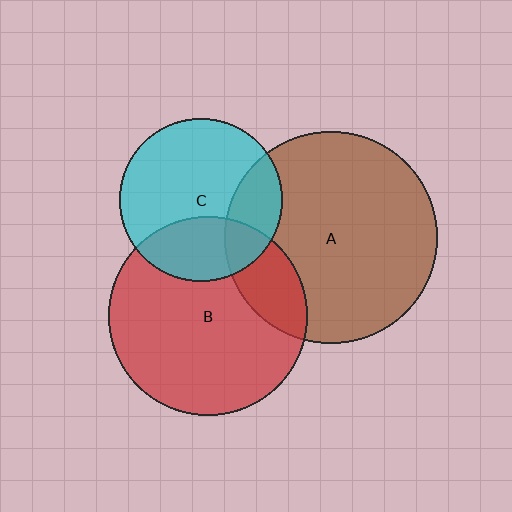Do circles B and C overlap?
Yes.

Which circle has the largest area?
Circle A (brown).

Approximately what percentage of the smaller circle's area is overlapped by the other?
Approximately 30%.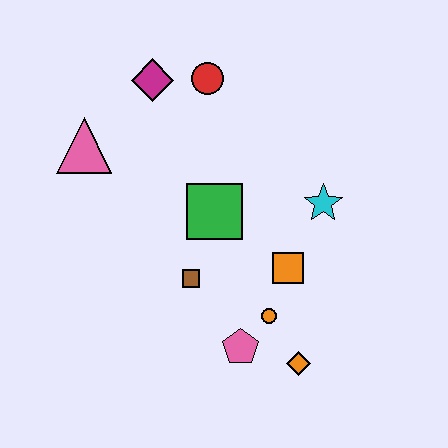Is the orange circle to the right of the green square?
Yes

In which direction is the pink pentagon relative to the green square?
The pink pentagon is below the green square.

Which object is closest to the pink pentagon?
The orange circle is closest to the pink pentagon.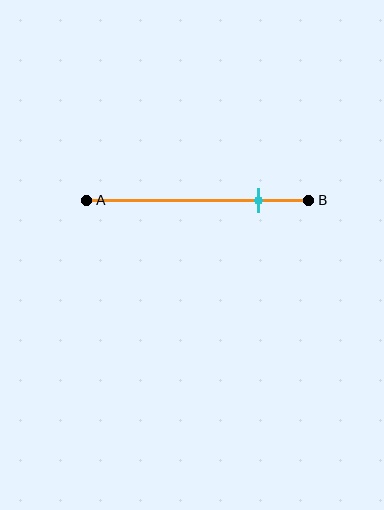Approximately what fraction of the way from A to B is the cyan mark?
The cyan mark is approximately 75% of the way from A to B.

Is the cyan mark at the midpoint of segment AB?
No, the mark is at about 75% from A, not at the 50% midpoint.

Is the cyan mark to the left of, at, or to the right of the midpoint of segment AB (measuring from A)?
The cyan mark is to the right of the midpoint of segment AB.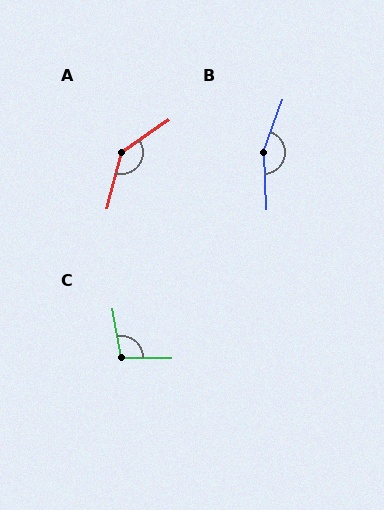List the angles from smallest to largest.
C (100°), A (140°), B (157°).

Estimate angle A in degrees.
Approximately 140 degrees.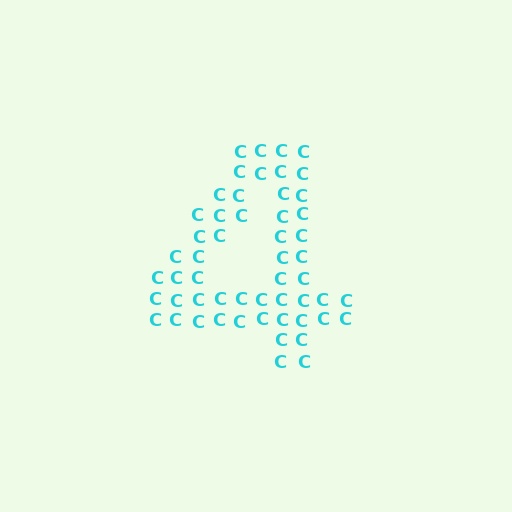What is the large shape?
The large shape is the digit 4.